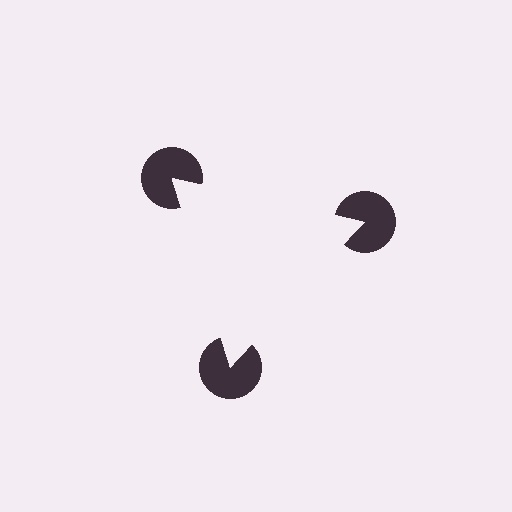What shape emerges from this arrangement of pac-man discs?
An illusory triangle — its edges are inferred from the aligned wedge cuts in the pac-man discs, not physically drawn.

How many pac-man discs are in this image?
There are 3 — one at each vertex of the illusory triangle.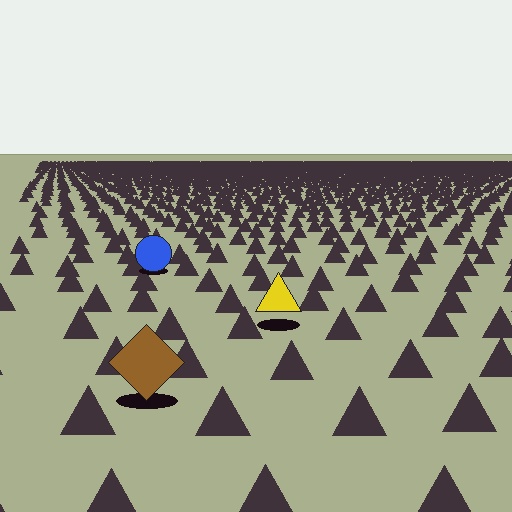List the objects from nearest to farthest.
From nearest to farthest: the brown diamond, the yellow triangle, the blue circle.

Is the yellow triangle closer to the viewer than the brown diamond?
No. The brown diamond is closer — you can tell from the texture gradient: the ground texture is coarser near it.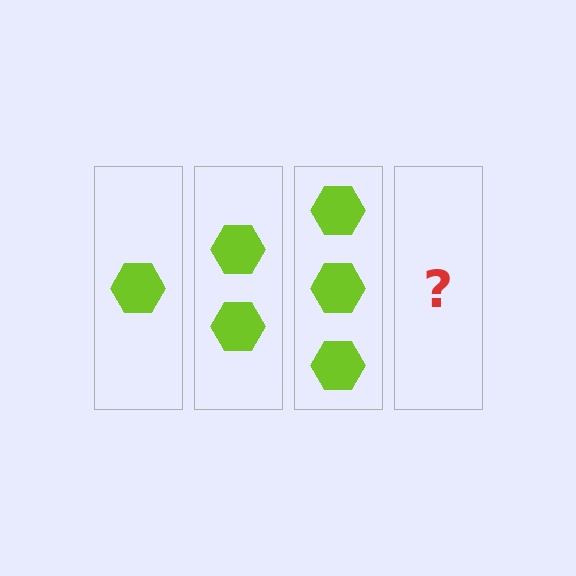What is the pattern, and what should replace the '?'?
The pattern is that each step adds one more hexagon. The '?' should be 4 hexagons.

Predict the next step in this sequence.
The next step is 4 hexagons.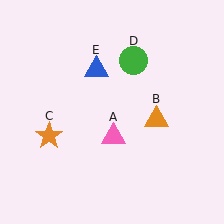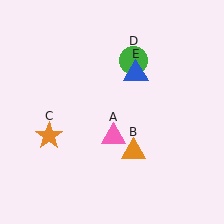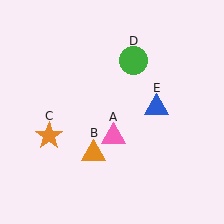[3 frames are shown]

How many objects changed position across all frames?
2 objects changed position: orange triangle (object B), blue triangle (object E).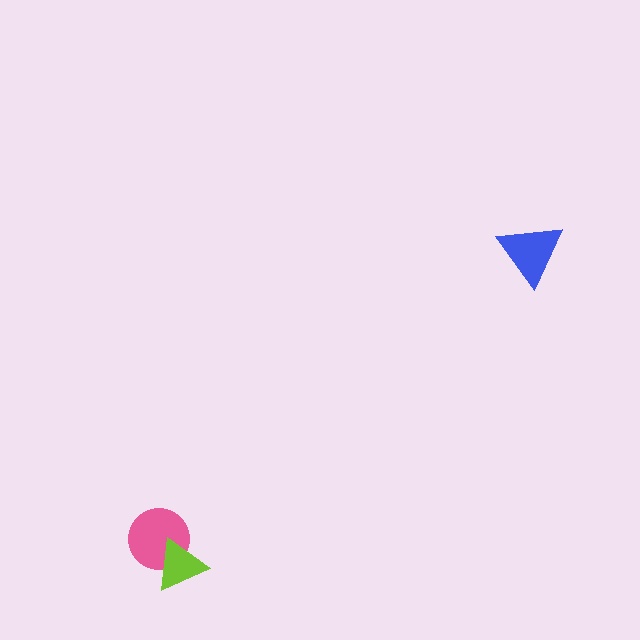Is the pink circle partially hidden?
Yes, it is partially covered by another shape.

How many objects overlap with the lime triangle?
1 object overlaps with the lime triangle.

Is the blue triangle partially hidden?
No, no other shape covers it.